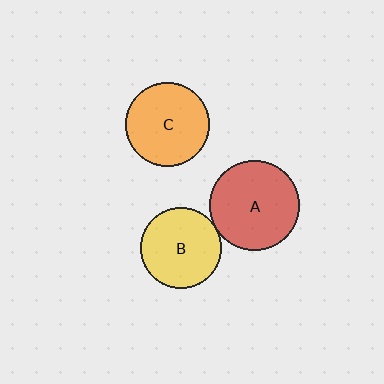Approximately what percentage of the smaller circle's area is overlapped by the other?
Approximately 5%.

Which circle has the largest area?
Circle A (red).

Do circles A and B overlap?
Yes.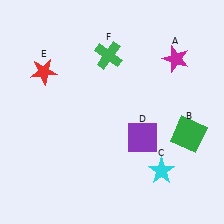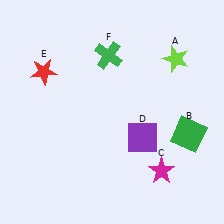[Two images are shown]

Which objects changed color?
A changed from magenta to lime. C changed from cyan to magenta.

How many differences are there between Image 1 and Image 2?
There are 2 differences between the two images.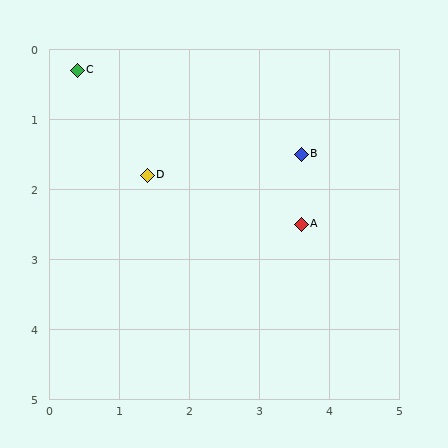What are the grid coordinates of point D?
Point D is at approximately (1.4, 1.8).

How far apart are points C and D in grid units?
Points C and D are about 1.8 grid units apart.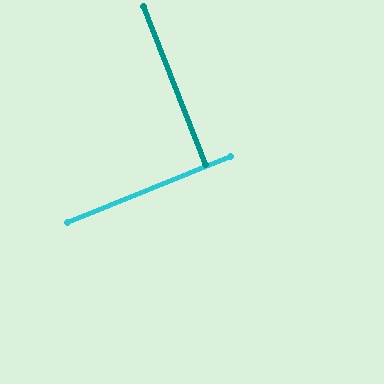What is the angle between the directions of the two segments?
Approximately 89 degrees.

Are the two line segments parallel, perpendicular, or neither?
Perpendicular — they meet at approximately 89°.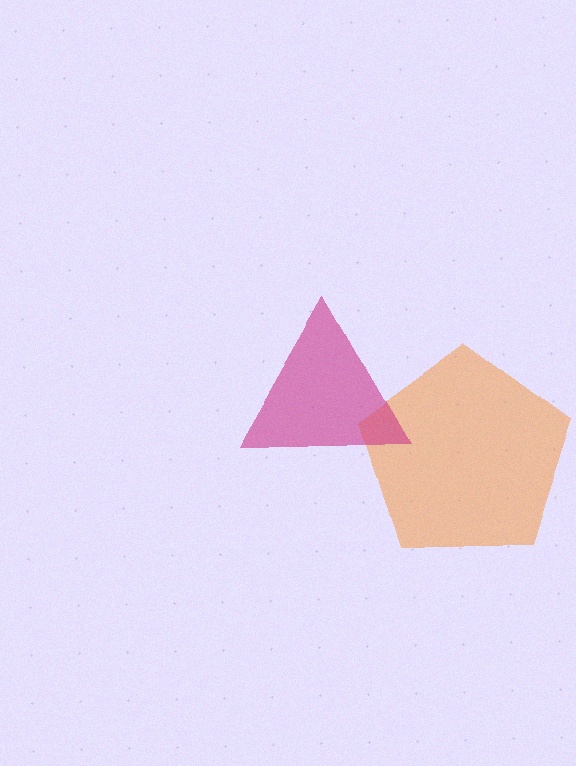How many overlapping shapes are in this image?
There are 2 overlapping shapes in the image.